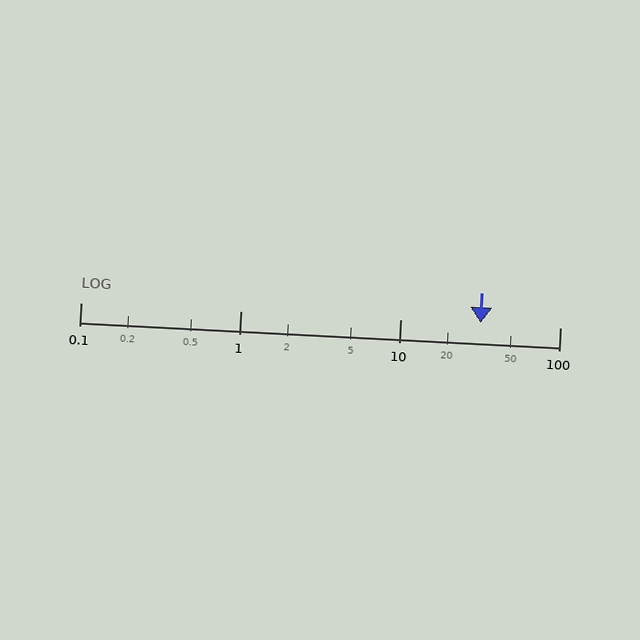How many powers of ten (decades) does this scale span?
The scale spans 3 decades, from 0.1 to 100.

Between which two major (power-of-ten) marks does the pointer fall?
The pointer is between 10 and 100.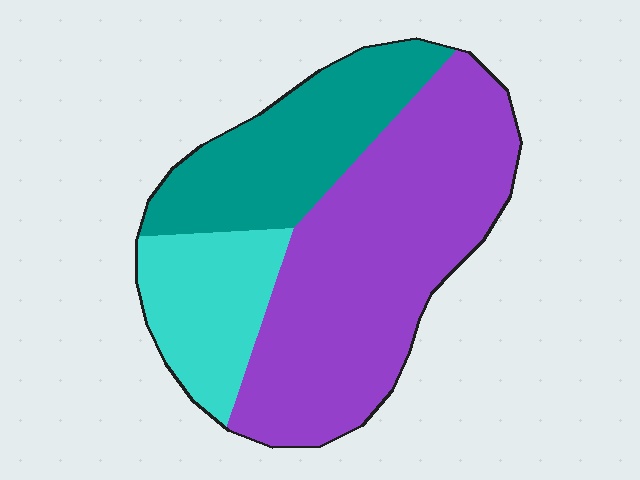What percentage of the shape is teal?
Teal covers around 25% of the shape.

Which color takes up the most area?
Purple, at roughly 55%.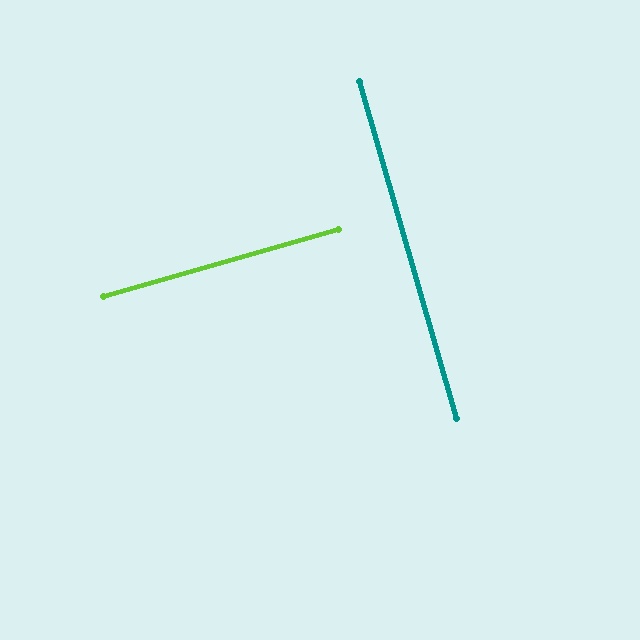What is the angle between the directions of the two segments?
Approximately 90 degrees.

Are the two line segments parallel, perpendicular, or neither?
Perpendicular — they meet at approximately 90°.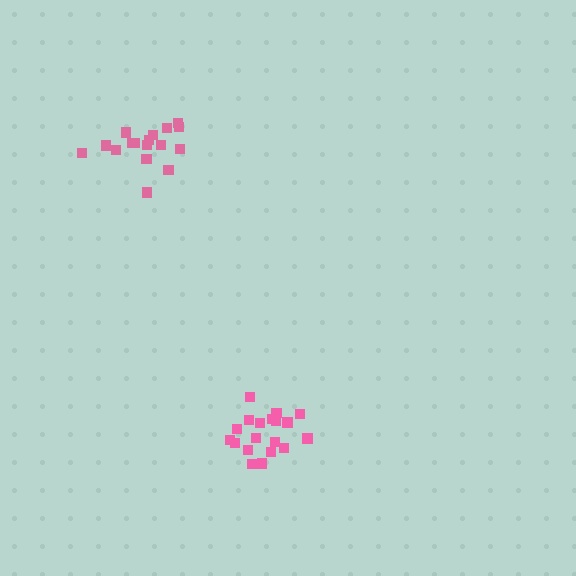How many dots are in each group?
Group 1: 17 dots, Group 2: 19 dots (36 total).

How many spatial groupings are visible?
There are 2 spatial groupings.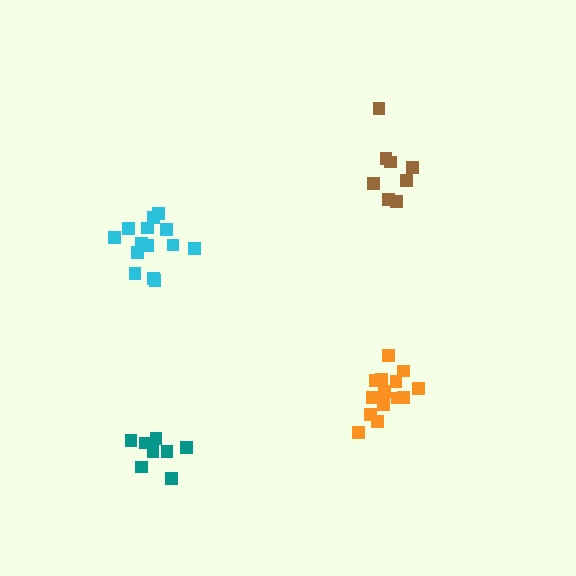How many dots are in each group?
Group 1: 14 dots, Group 2: 8 dots, Group 3: 8 dots, Group 4: 14 dots (44 total).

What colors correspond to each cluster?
The clusters are colored: cyan, teal, brown, orange.